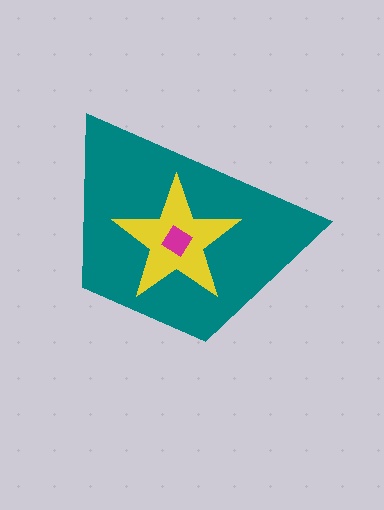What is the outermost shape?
The teal trapezoid.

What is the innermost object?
The magenta diamond.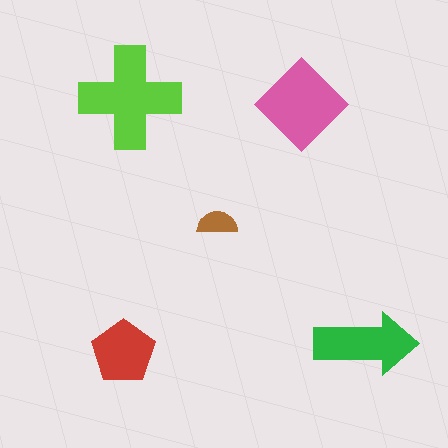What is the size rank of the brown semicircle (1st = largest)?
5th.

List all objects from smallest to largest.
The brown semicircle, the red pentagon, the green arrow, the pink diamond, the lime cross.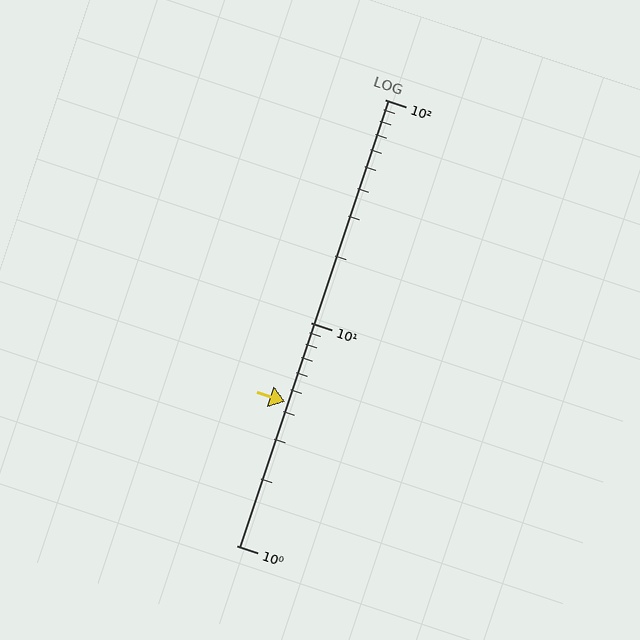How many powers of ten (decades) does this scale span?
The scale spans 2 decades, from 1 to 100.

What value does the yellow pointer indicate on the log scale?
The pointer indicates approximately 4.4.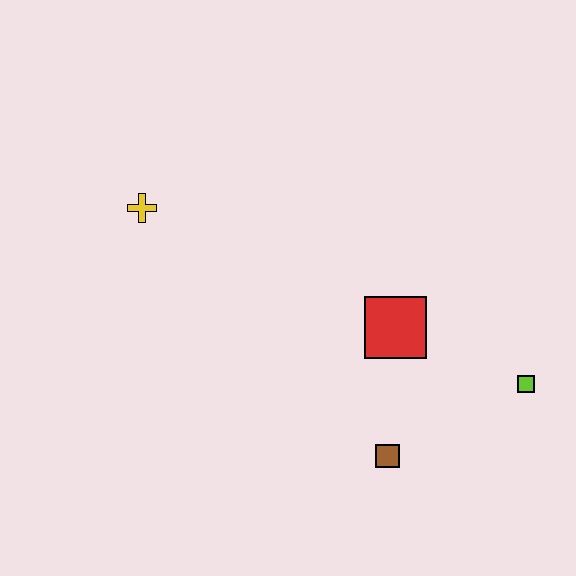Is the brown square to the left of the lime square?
Yes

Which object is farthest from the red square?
The yellow cross is farthest from the red square.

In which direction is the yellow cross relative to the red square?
The yellow cross is to the left of the red square.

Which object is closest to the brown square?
The red square is closest to the brown square.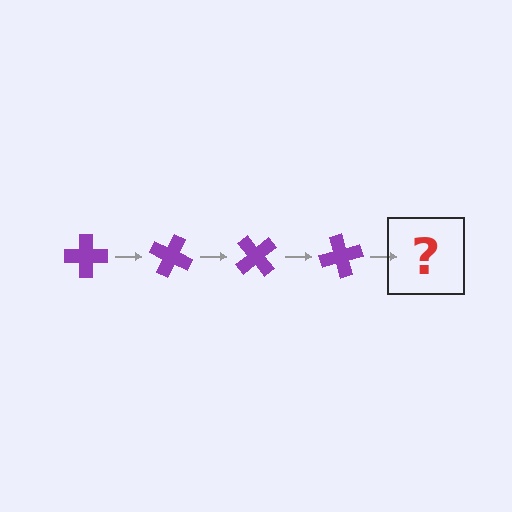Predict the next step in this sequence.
The next step is a purple cross rotated 100 degrees.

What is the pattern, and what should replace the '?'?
The pattern is that the cross rotates 25 degrees each step. The '?' should be a purple cross rotated 100 degrees.